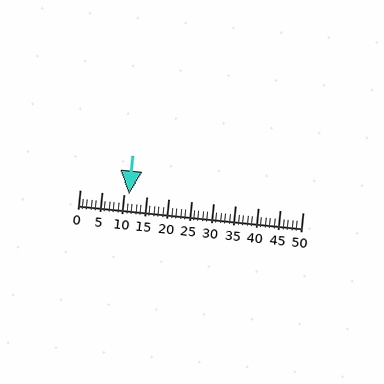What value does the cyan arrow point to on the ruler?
The cyan arrow points to approximately 11.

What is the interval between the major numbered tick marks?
The major tick marks are spaced 5 units apart.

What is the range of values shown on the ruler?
The ruler shows values from 0 to 50.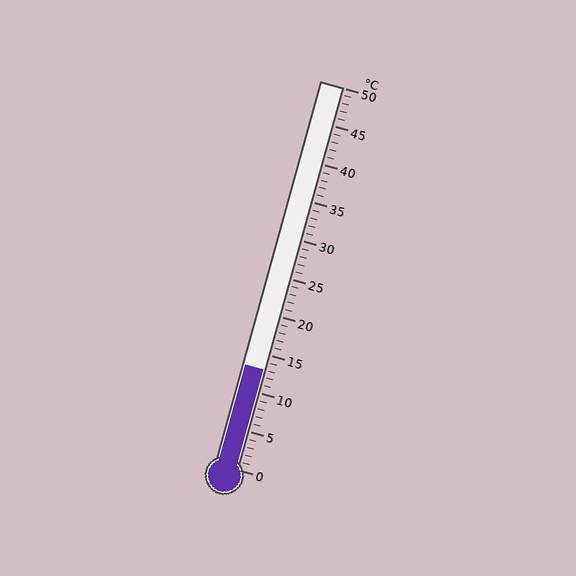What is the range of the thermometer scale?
The thermometer scale ranges from 0°C to 50°C.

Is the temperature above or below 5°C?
The temperature is above 5°C.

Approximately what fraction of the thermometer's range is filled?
The thermometer is filled to approximately 25% of its range.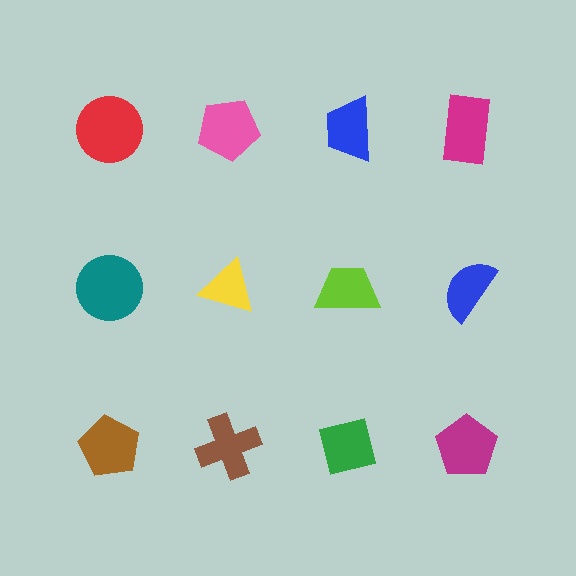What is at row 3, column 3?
A green square.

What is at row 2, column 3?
A lime trapezoid.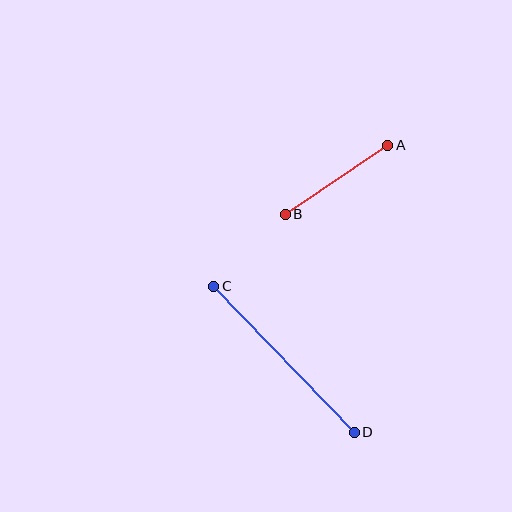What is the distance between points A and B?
The distance is approximately 124 pixels.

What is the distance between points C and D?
The distance is approximately 202 pixels.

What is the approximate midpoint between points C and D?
The midpoint is at approximately (284, 359) pixels.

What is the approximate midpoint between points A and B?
The midpoint is at approximately (336, 180) pixels.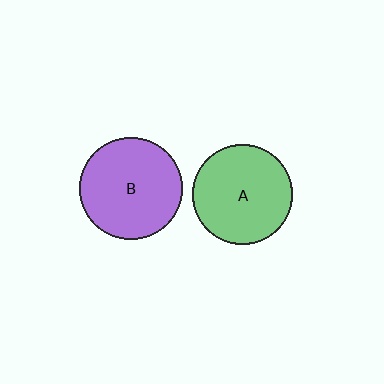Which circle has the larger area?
Circle B (purple).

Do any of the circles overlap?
No, none of the circles overlap.